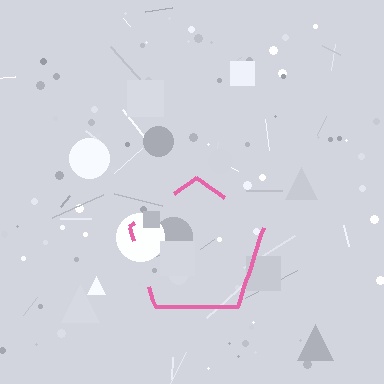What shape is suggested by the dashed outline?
The dashed outline suggests a pentagon.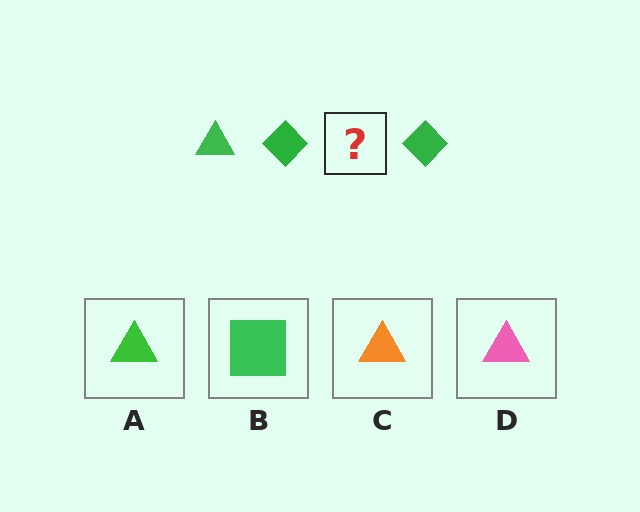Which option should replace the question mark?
Option A.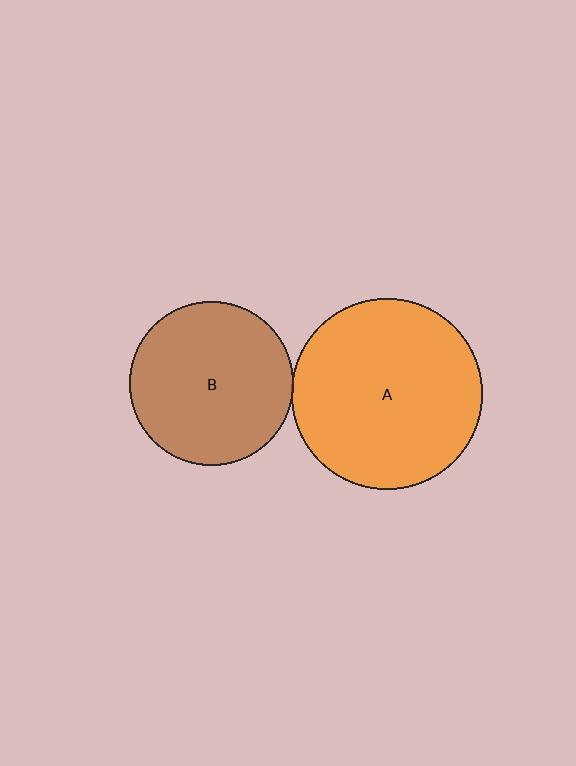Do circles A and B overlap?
Yes.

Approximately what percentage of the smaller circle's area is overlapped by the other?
Approximately 5%.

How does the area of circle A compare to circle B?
Approximately 1.3 times.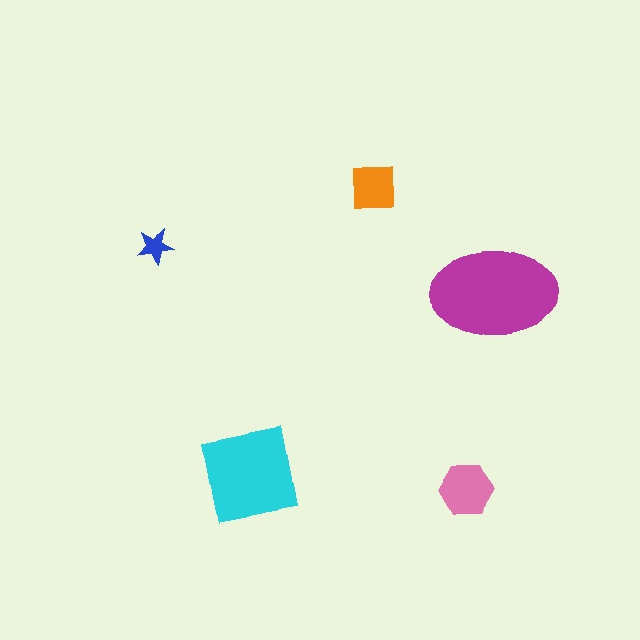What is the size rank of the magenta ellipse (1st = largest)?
1st.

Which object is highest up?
The orange square is topmost.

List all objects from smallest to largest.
The blue star, the orange square, the pink hexagon, the cyan square, the magenta ellipse.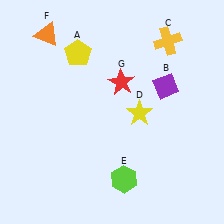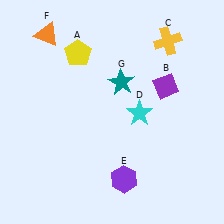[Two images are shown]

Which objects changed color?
D changed from yellow to cyan. E changed from lime to purple. G changed from red to teal.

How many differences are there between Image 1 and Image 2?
There are 3 differences between the two images.